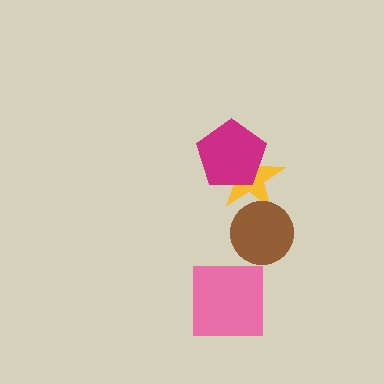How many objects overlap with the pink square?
0 objects overlap with the pink square.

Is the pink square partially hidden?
No, no other shape covers it.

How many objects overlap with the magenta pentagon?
1 object overlaps with the magenta pentagon.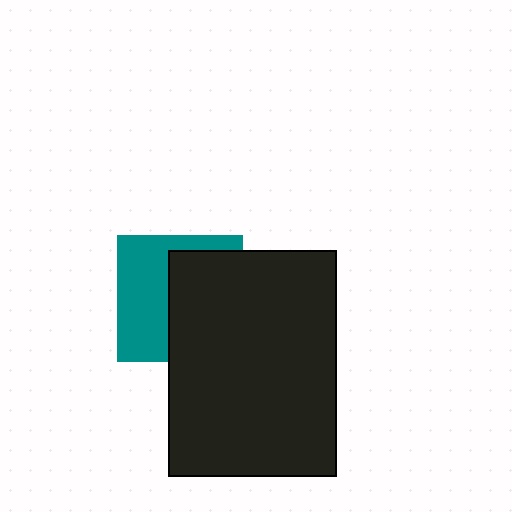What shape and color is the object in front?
The object in front is a black rectangle.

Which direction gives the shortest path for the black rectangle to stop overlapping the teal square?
Moving right gives the shortest separation.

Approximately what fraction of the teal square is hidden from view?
Roughly 54% of the teal square is hidden behind the black rectangle.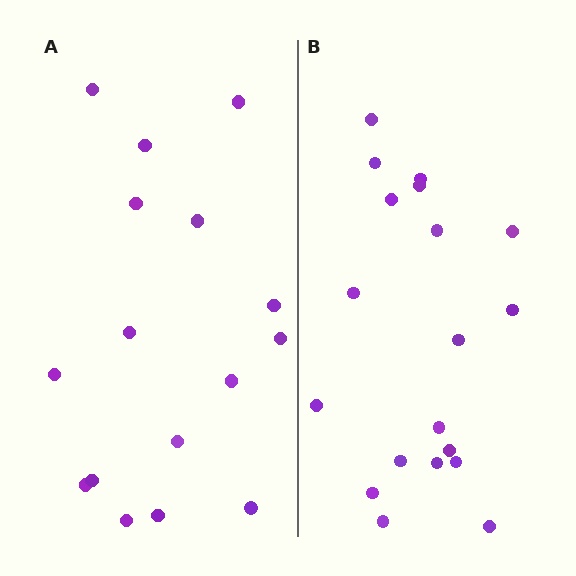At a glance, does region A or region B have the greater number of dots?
Region B (the right region) has more dots.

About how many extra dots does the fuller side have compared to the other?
Region B has just a few more — roughly 2 or 3 more dots than region A.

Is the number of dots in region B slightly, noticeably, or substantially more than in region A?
Region B has only slightly more — the two regions are fairly close. The ratio is roughly 1.2 to 1.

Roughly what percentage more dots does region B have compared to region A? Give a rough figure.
About 20% more.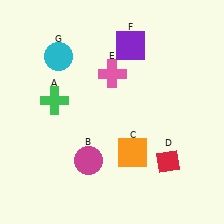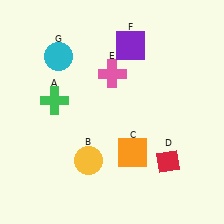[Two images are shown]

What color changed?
The circle (B) changed from magenta in Image 1 to yellow in Image 2.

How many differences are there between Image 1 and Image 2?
There is 1 difference between the two images.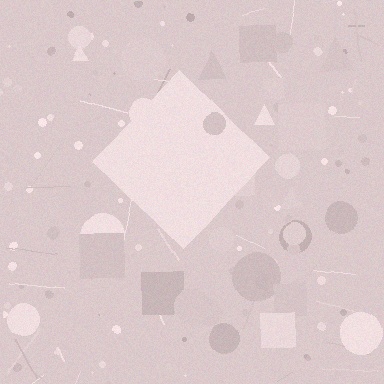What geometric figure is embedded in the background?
A diamond is embedded in the background.